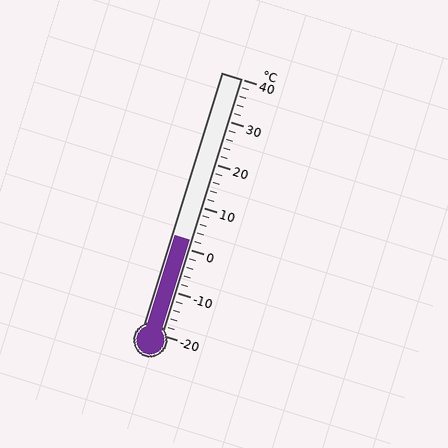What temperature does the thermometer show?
The thermometer shows approximately 2°C.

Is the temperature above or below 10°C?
The temperature is below 10°C.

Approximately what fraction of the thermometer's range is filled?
The thermometer is filled to approximately 35% of its range.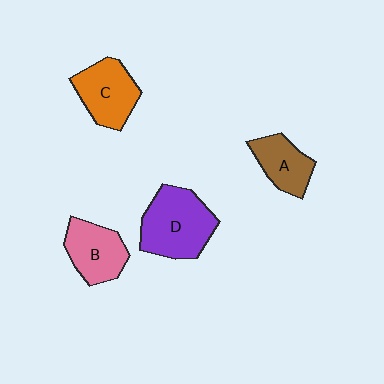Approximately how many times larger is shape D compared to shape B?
Approximately 1.4 times.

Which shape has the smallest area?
Shape A (brown).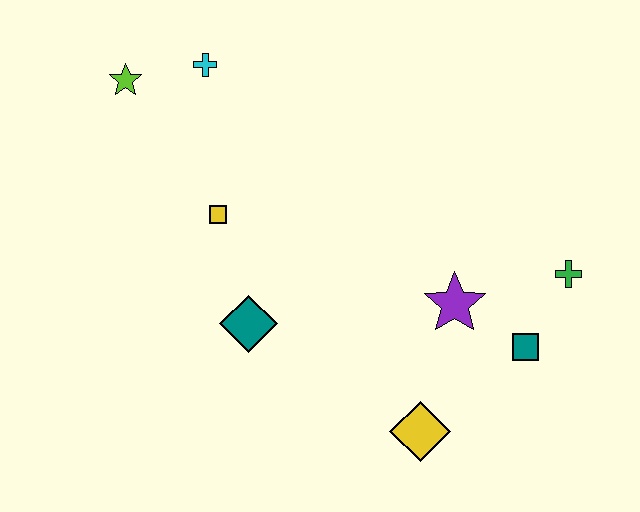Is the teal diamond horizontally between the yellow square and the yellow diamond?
Yes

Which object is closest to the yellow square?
The teal diamond is closest to the yellow square.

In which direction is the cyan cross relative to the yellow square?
The cyan cross is above the yellow square.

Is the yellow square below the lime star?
Yes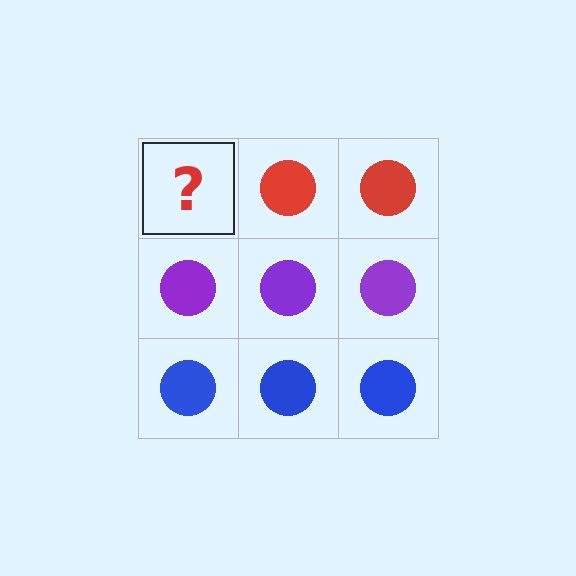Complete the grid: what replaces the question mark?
The question mark should be replaced with a red circle.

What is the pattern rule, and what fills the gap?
The rule is that each row has a consistent color. The gap should be filled with a red circle.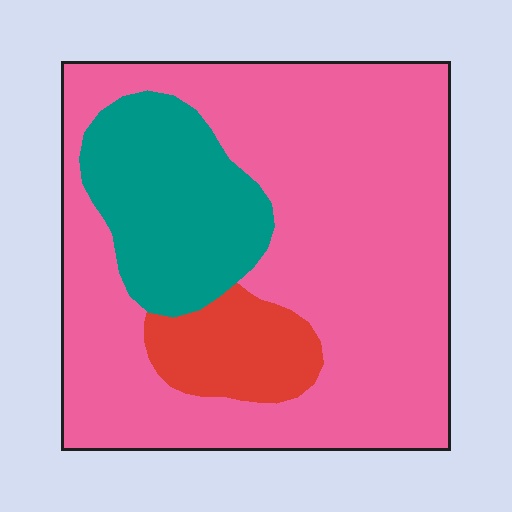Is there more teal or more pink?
Pink.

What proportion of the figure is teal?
Teal covers around 20% of the figure.